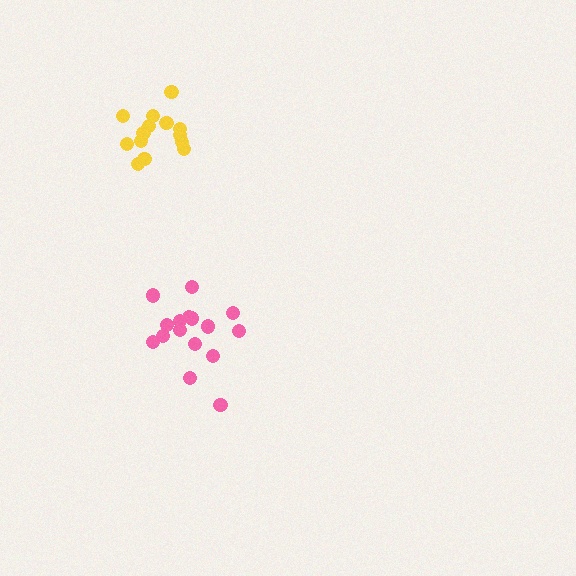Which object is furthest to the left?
The yellow cluster is leftmost.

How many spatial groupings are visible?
There are 2 spatial groupings.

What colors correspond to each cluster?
The clusters are colored: pink, yellow.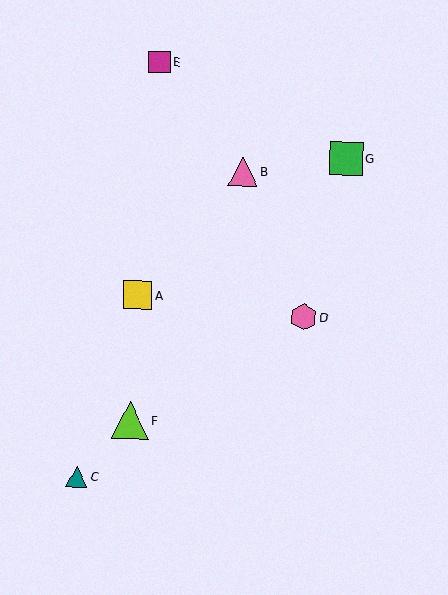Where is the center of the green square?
The center of the green square is at (346, 159).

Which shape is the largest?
The lime triangle (labeled F) is the largest.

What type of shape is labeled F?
Shape F is a lime triangle.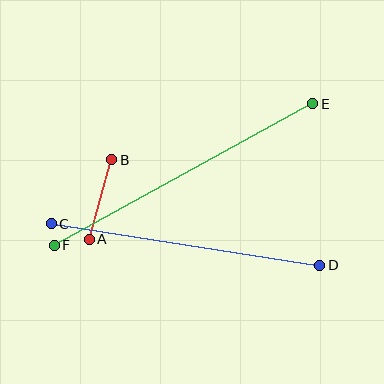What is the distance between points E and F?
The distance is approximately 295 pixels.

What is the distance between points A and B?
The distance is approximately 83 pixels.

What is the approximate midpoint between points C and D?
The midpoint is at approximately (186, 245) pixels.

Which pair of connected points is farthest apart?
Points E and F are farthest apart.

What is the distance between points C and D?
The distance is approximately 272 pixels.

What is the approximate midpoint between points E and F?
The midpoint is at approximately (184, 175) pixels.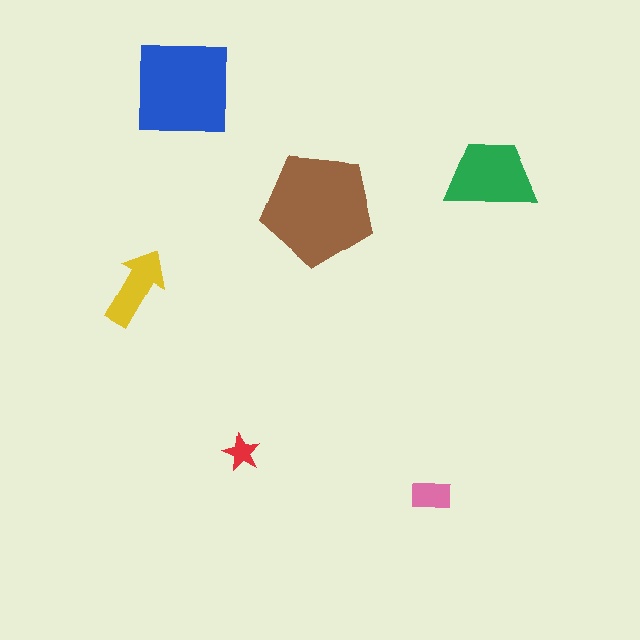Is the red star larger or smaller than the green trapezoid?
Smaller.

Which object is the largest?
The brown pentagon.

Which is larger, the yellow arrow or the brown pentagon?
The brown pentagon.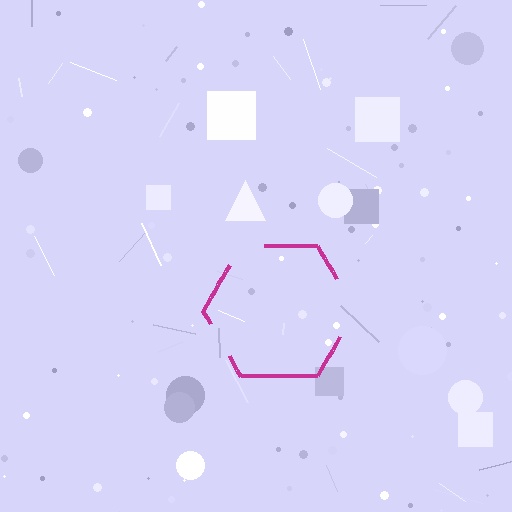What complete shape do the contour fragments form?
The contour fragments form a hexagon.